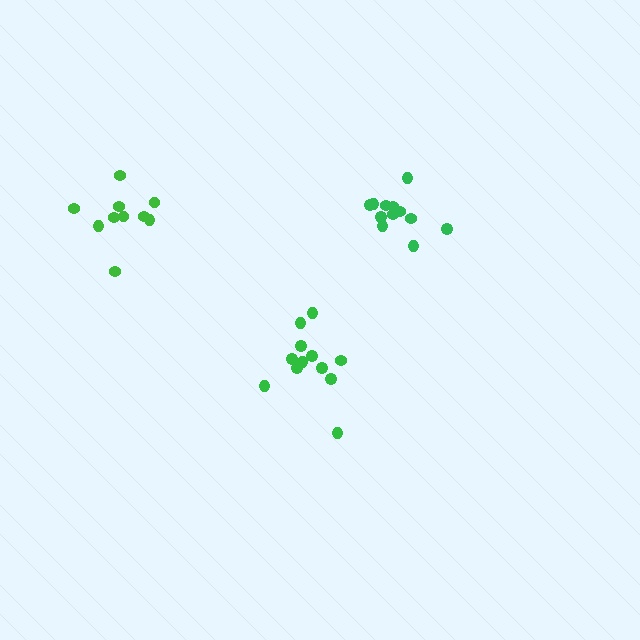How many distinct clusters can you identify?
There are 3 distinct clusters.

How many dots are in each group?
Group 1: 12 dots, Group 2: 12 dots, Group 3: 10 dots (34 total).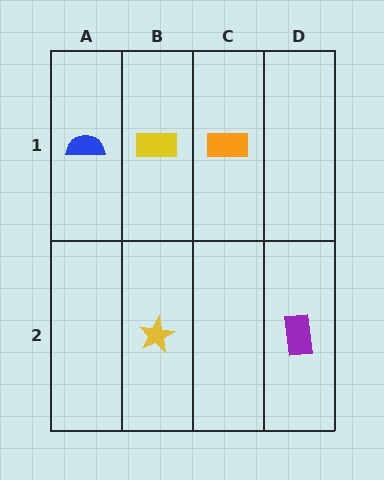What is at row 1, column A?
A blue semicircle.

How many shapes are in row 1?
3 shapes.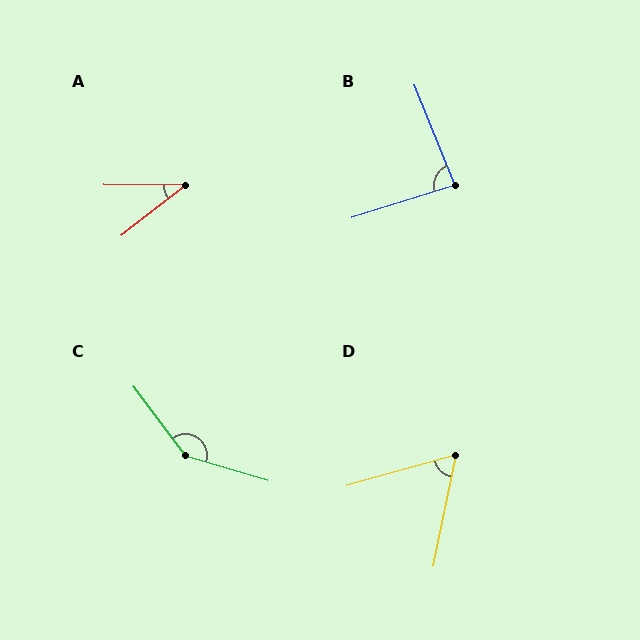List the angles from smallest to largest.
A (38°), D (63°), B (86°), C (144°).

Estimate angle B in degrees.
Approximately 86 degrees.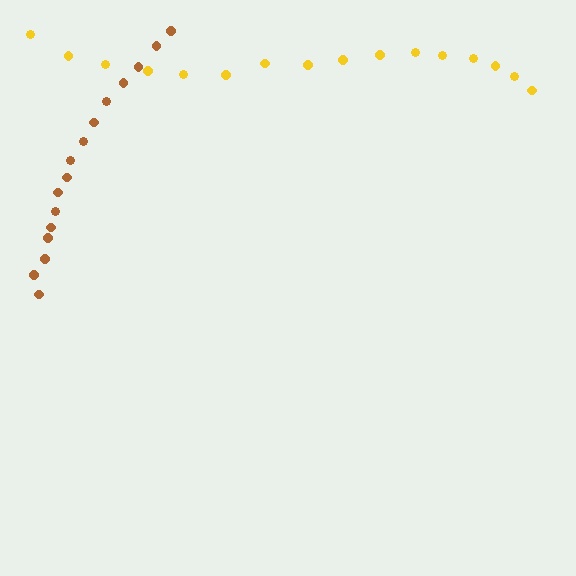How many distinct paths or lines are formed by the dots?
There are 2 distinct paths.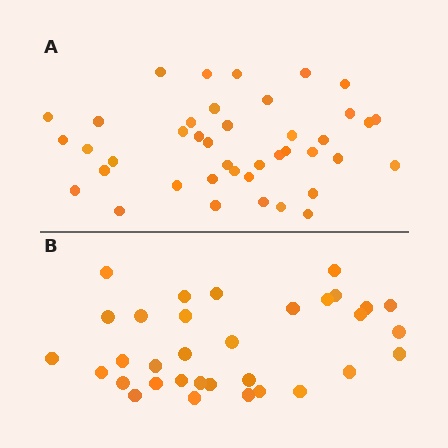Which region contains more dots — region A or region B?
Region A (the top region) has more dots.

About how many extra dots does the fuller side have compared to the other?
Region A has roughly 8 or so more dots than region B.